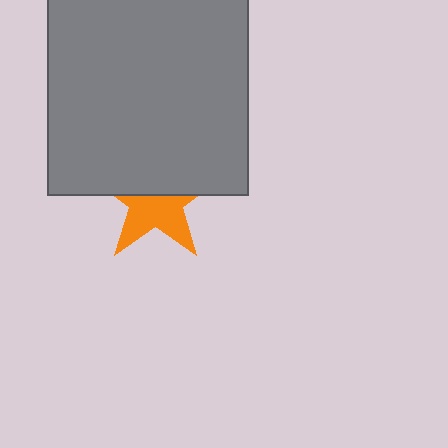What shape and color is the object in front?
The object in front is a gray square.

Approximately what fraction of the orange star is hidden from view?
Roughly 49% of the orange star is hidden behind the gray square.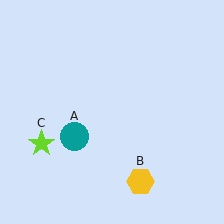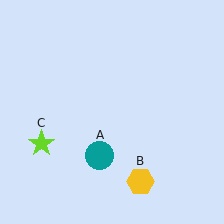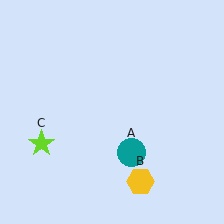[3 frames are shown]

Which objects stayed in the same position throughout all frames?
Yellow hexagon (object B) and lime star (object C) remained stationary.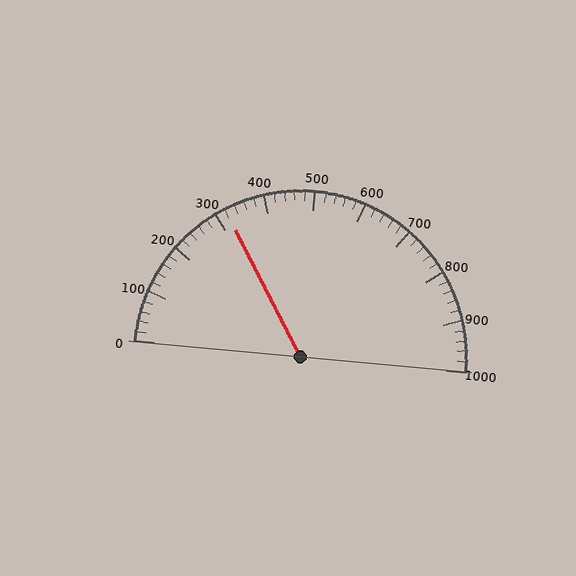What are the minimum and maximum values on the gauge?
The gauge ranges from 0 to 1000.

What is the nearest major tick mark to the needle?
The nearest major tick mark is 300.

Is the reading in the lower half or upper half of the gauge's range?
The reading is in the lower half of the range (0 to 1000).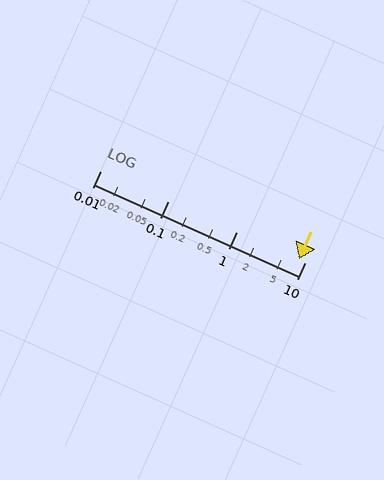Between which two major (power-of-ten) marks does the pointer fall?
The pointer is between 1 and 10.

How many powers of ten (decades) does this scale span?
The scale spans 3 decades, from 0.01 to 10.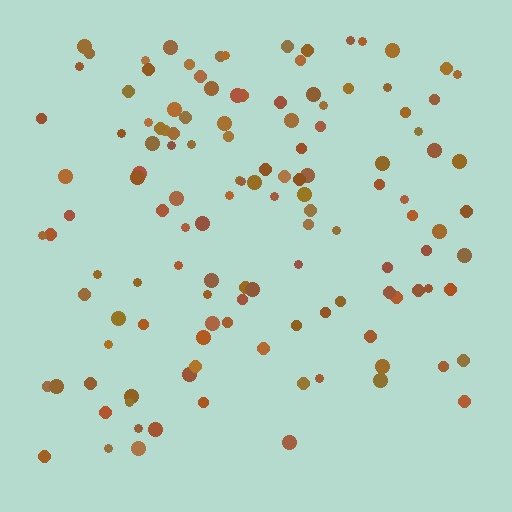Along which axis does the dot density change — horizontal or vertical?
Vertical.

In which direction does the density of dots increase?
From bottom to top, with the top side densest.